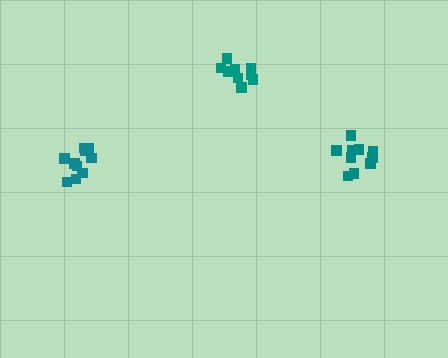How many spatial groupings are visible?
There are 3 spatial groupings.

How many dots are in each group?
Group 1: 10 dots, Group 2: 10 dots, Group 3: 9 dots (29 total).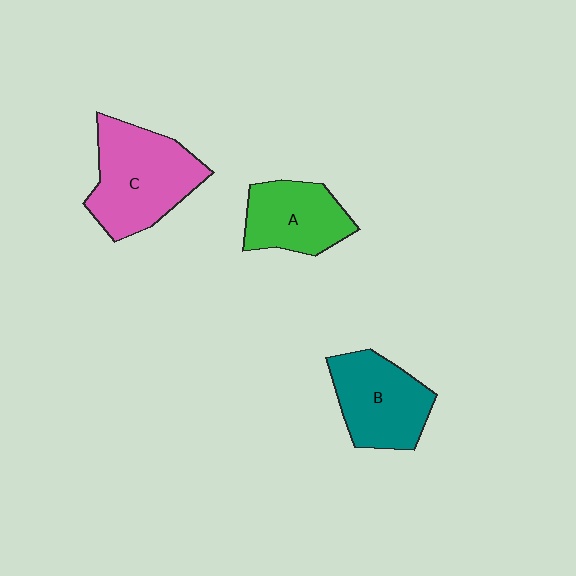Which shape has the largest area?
Shape C (pink).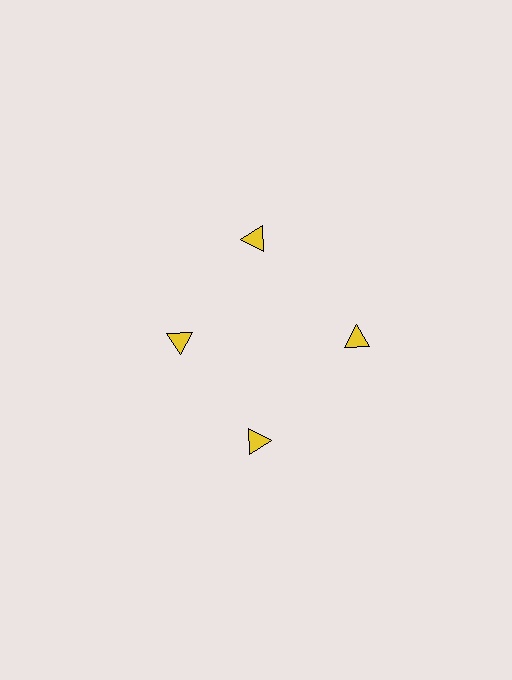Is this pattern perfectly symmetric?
No. The 4 yellow triangles are arranged in a ring, but one element near the 9 o'clock position is pulled inward toward the center, breaking the 4-fold rotational symmetry.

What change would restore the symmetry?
The symmetry would be restored by moving it outward, back onto the ring so that all 4 triangles sit at equal angles and equal distance from the center.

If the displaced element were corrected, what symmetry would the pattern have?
It would have 4-fold rotational symmetry — the pattern would map onto itself every 90 degrees.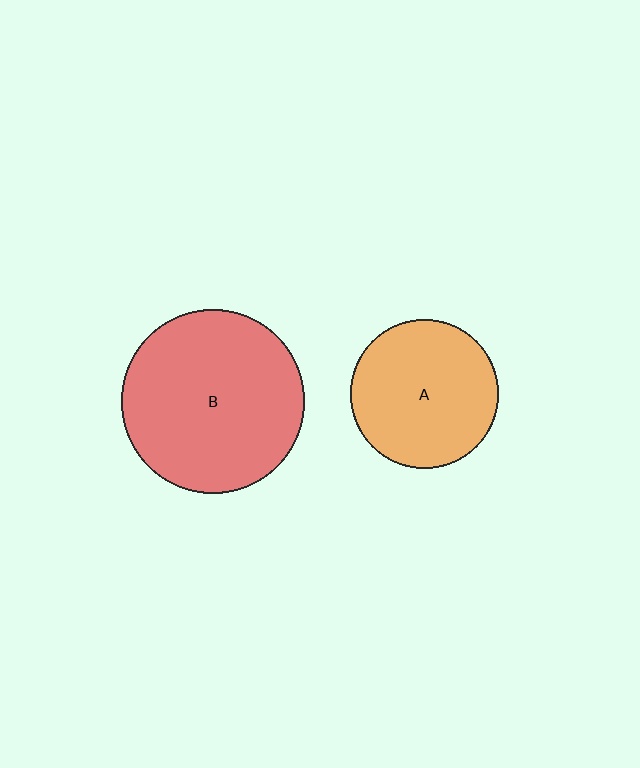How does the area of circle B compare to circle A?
Approximately 1.5 times.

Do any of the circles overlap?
No, none of the circles overlap.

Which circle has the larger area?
Circle B (red).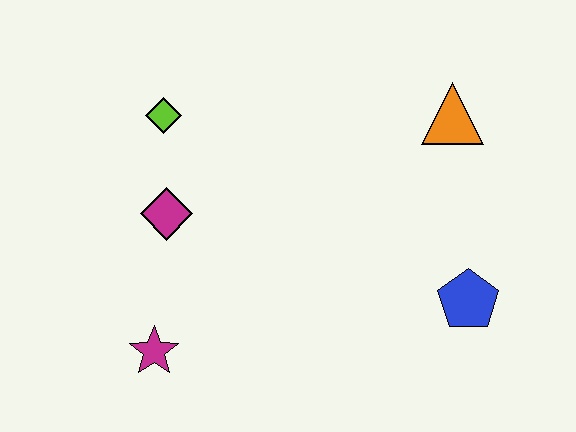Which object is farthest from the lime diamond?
The blue pentagon is farthest from the lime diamond.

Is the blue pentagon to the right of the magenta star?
Yes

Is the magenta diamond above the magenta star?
Yes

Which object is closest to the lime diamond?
The magenta diamond is closest to the lime diamond.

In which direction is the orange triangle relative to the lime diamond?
The orange triangle is to the right of the lime diamond.